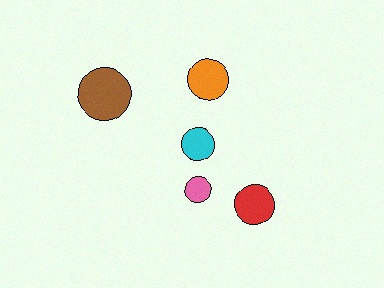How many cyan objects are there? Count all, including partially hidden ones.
There is 1 cyan object.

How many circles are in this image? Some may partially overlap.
There are 5 circles.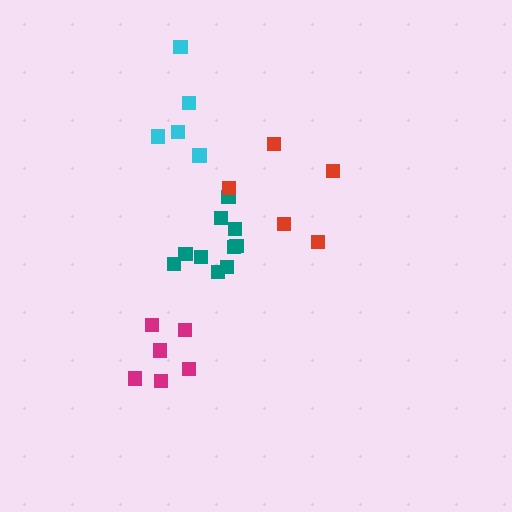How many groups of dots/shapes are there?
There are 4 groups.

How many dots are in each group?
Group 1: 5 dots, Group 2: 6 dots, Group 3: 10 dots, Group 4: 5 dots (26 total).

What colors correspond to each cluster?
The clusters are colored: cyan, magenta, teal, red.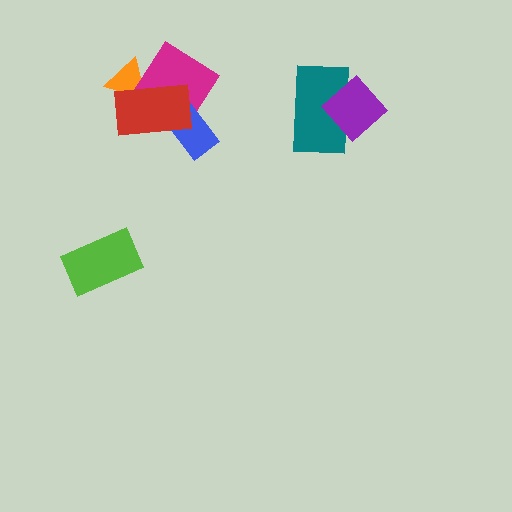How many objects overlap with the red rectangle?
3 objects overlap with the red rectangle.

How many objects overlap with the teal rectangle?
1 object overlaps with the teal rectangle.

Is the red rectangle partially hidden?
No, no other shape covers it.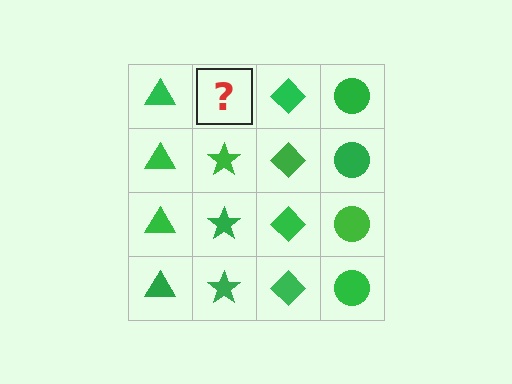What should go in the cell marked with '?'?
The missing cell should contain a green star.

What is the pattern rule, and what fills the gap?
The rule is that each column has a consistent shape. The gap should be filled with a green star.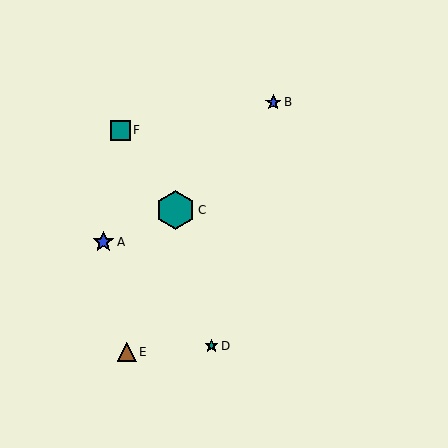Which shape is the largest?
The teal hexagon (labeled C) is the largest.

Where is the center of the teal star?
The center of the teal star is at (211, 346).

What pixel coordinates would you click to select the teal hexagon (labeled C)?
Click at (175, 210) to select the teal hexagon C.